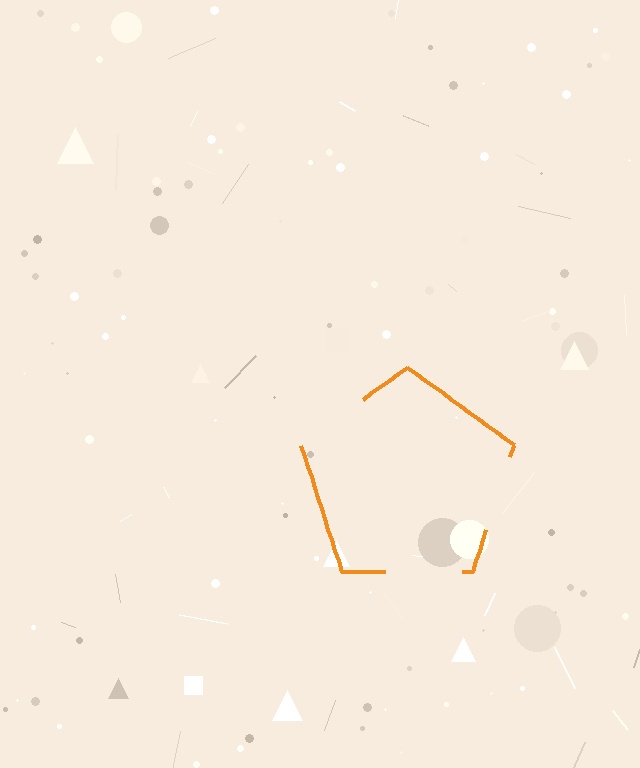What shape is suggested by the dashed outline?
The dashed outline suggests a pentagon.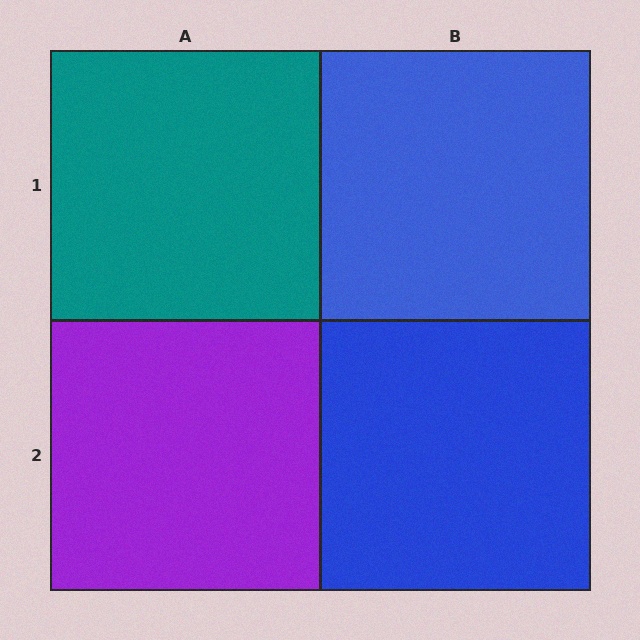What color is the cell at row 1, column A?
Teal.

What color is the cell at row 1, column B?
Blue.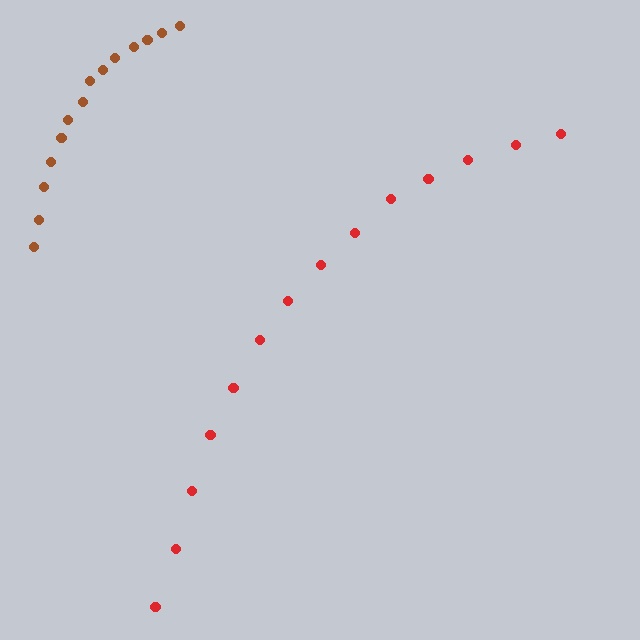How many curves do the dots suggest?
There are 2 distinct paths.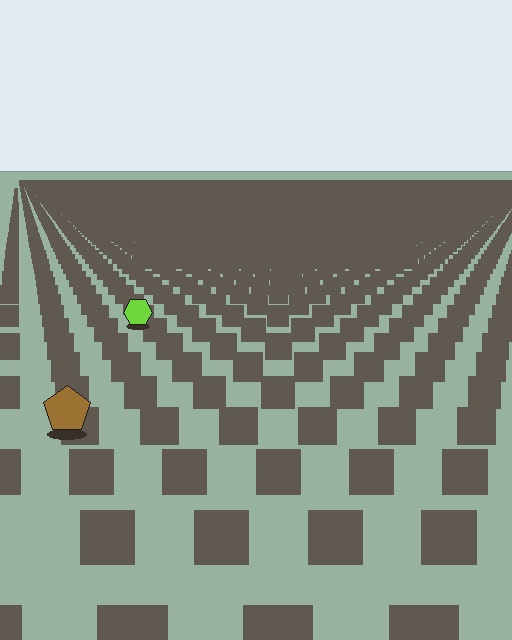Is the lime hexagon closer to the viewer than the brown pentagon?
No. The brown pentagon is closer — you can tell from the texture gradient: the ground texture is coarser near it.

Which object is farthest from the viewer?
The lime hexagon is farthest from the viewer. It appears smaller and the ground texture around it is denser.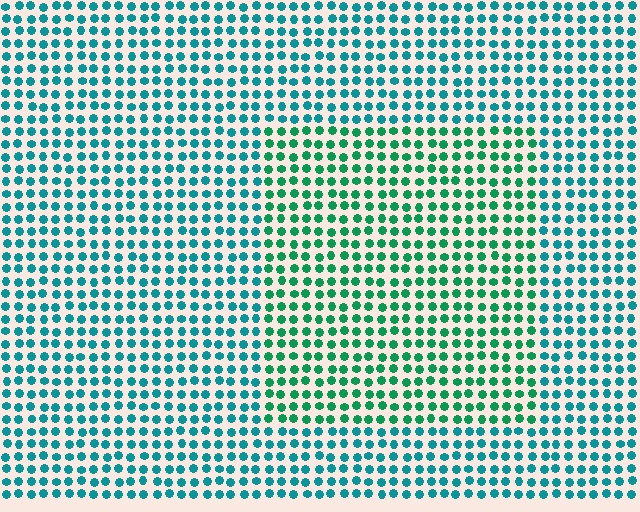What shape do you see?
I see a rectangle.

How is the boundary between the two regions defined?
The boundary is defined purely by a slight shift in hue (about 31 degrees). Spacing, size, and orientation are identical on both sides.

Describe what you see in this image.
The image is filled with small teal elements in a uniform arrangement. A rectangle-shaped region is visible where the elements are tinted to a slightly different hue, forming a subtle color boundary.